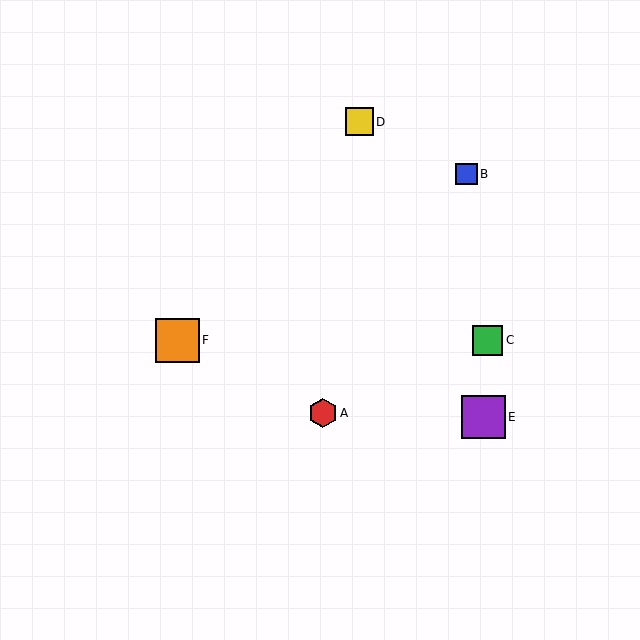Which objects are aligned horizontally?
Objects C, F are aligned horizontally.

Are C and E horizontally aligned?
No, C is at y≈340 and E is at y≈417.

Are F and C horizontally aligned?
Yes, both are at y≈340.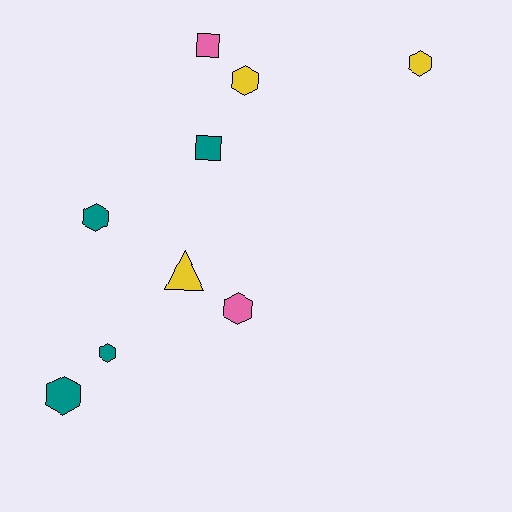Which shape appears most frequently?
Hexagon, with 6 objects.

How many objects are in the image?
There are 9 objects.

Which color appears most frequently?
Teal, with 4 objects.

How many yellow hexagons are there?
There are 2 yellow hexagons.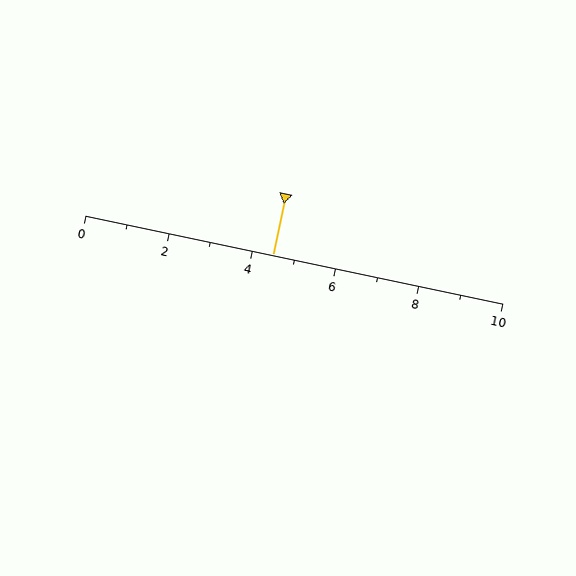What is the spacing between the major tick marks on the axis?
The major ticks are spaced 2 apart.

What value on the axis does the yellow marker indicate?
The marker indicates approximately 4.5.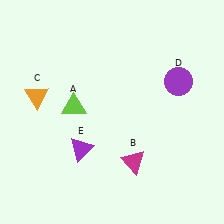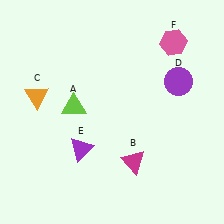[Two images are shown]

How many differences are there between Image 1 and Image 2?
There is 1 difference between the two images.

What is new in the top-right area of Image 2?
A pink hexagon (F) was added in the top-right area of Image 2.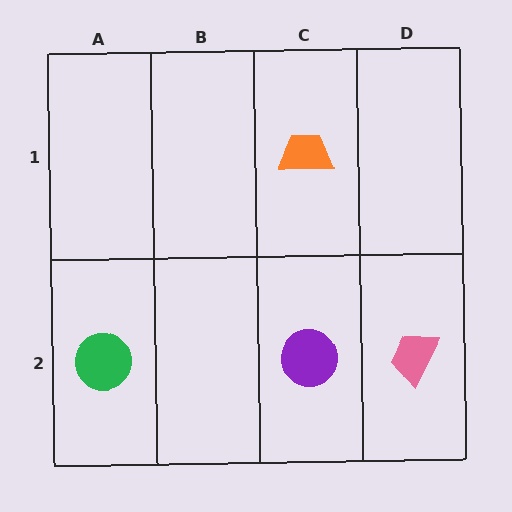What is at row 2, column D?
A pink trapezoid.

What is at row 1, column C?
An orange trapezoid.